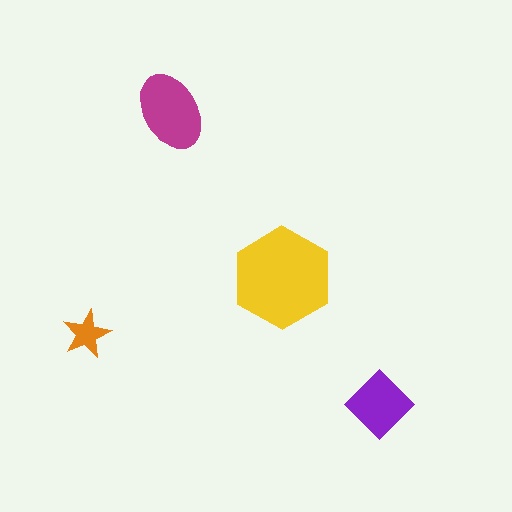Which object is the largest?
The yellow hexagon.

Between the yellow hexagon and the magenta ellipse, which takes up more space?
The yellow hexagon.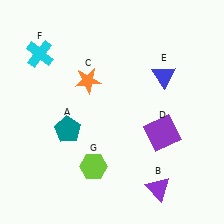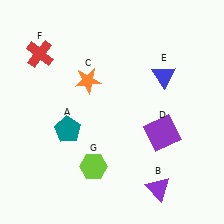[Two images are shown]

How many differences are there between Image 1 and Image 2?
There is 1 difference between the two images.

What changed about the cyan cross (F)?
In Image 1, F is cyan. In Image 2, it changed to red.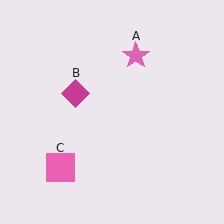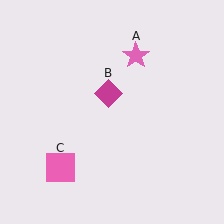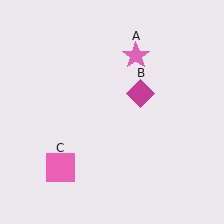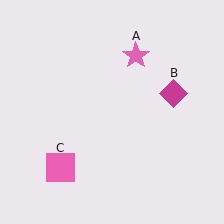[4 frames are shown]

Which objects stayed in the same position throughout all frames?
Pink star (object A) and pink square (object C) remained stationary.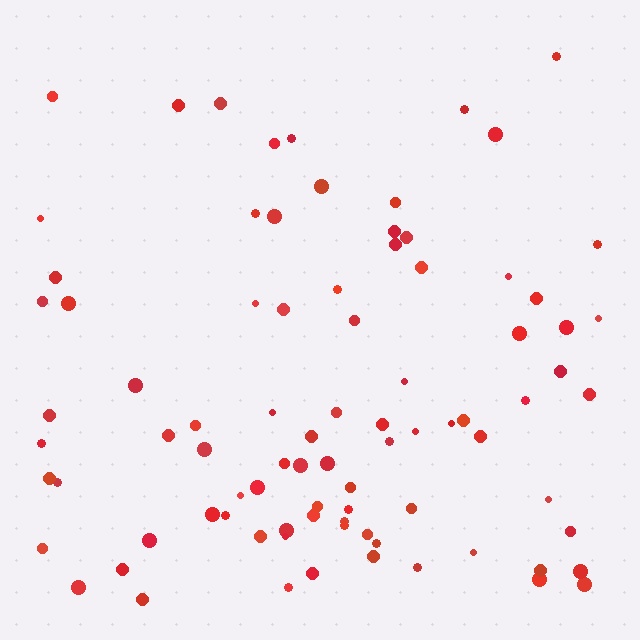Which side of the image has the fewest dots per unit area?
The top.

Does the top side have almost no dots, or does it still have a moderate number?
Still a moderate number, just noticeably fewer than the bottom.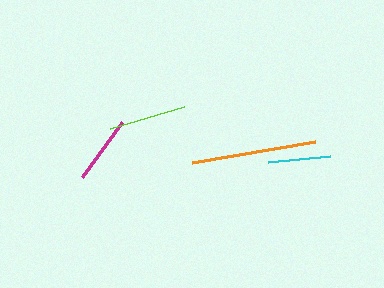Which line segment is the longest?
The orange line is the longest at approximately 125 pixels.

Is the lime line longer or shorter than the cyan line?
The lime line is longer than the cyan line.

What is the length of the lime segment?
The lime segment is approximately 77 pixels long.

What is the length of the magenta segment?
The magenta segment is approximately 68 pixels long.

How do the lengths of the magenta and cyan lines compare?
The magenta and cyan lines are approximately the same length.